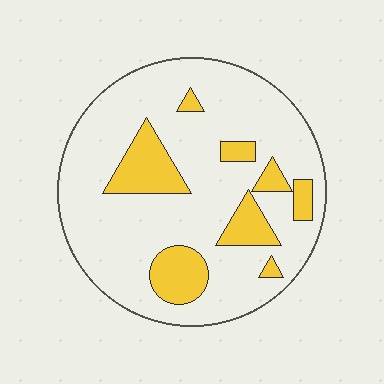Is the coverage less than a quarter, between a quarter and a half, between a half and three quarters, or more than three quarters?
Less than a quarter.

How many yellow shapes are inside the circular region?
8.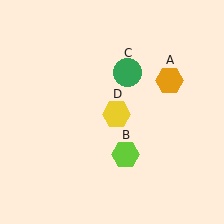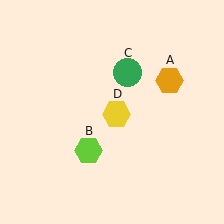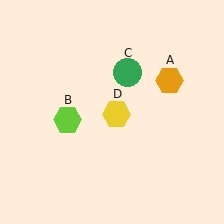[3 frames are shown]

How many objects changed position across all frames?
1 object changed position: lime hexagon (object B).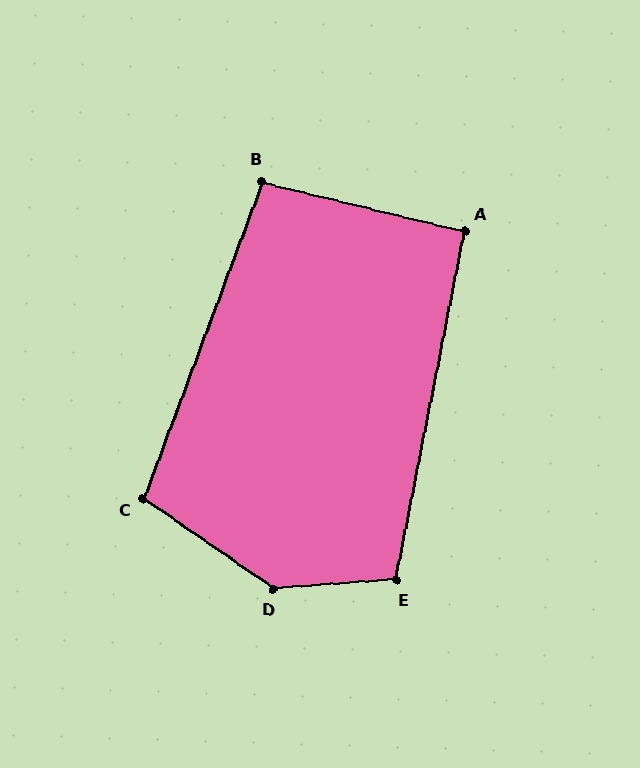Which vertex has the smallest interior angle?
A, at approximately 93 degrees.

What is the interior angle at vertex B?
Approximately 97 degrees (obtuse).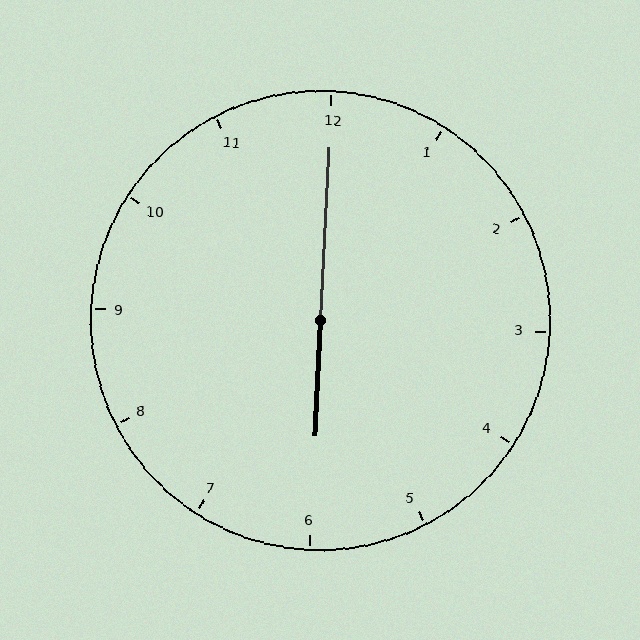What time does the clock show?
6:00.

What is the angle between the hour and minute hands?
Approximately 180 degrees.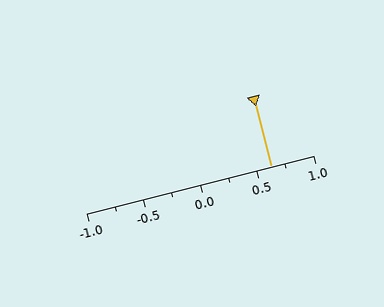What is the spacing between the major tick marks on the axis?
The major ticks are spaced 0.5 apart.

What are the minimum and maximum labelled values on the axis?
The axis runs from -1.0 to 1.0.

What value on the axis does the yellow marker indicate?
The marker indicates approximately 0.62.